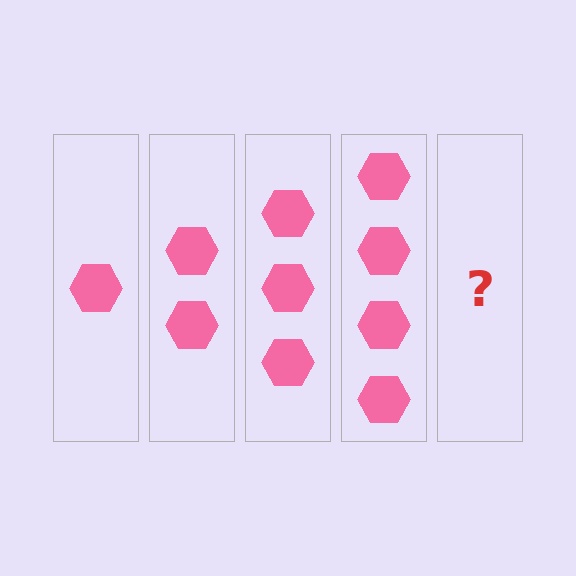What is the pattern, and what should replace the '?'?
The pattern is that each step adds one more hexagon. The '?' should be 5 hexagons.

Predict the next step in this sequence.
The next step is 5 hexagons.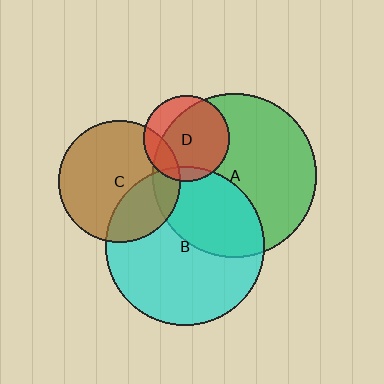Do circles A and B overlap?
Yes.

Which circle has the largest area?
Circle A (green).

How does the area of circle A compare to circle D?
Approximately 3.6 times.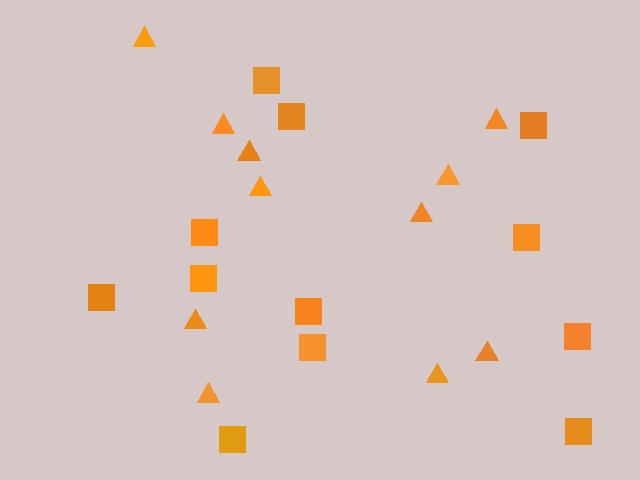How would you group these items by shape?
There are 2 groups: one group of triangles (11) and one group of squares (12).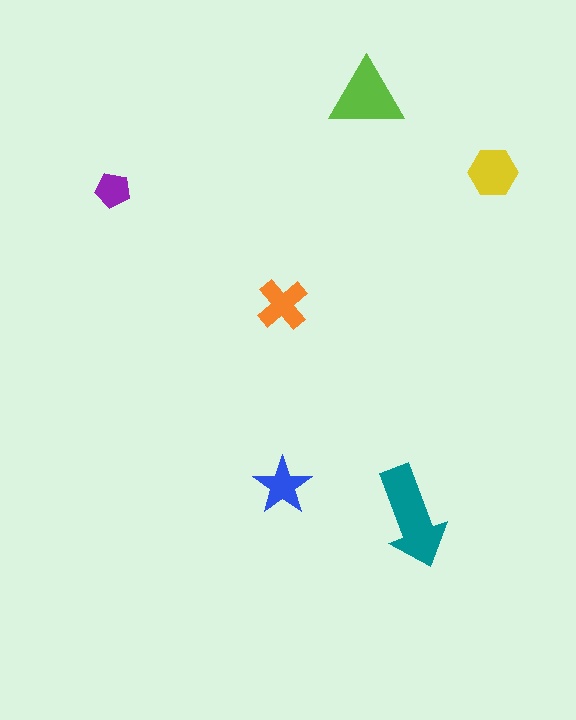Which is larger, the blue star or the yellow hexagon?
The yellow hexagon.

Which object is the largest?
The teal arrow.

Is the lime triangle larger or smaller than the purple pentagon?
Larger.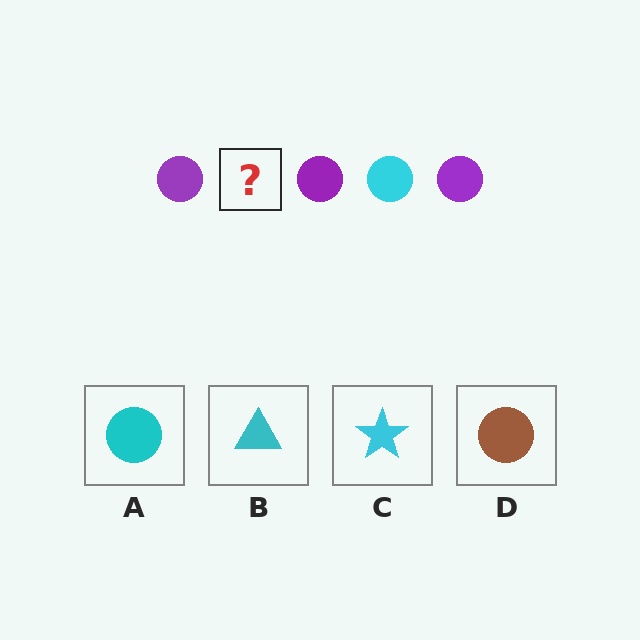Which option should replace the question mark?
Option A.